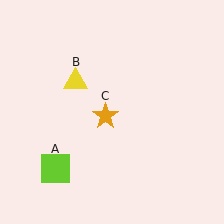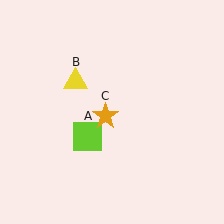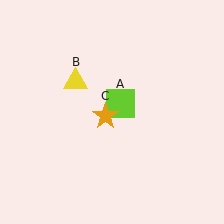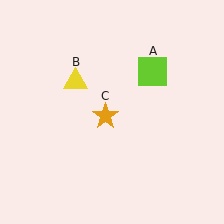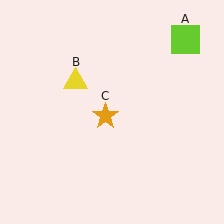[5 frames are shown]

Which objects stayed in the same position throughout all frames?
Yellow triangle (object B) and orange star (object C) remained stationary.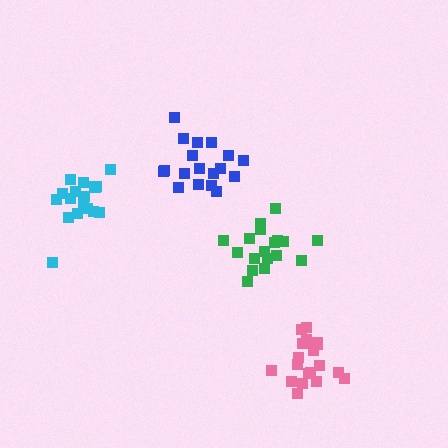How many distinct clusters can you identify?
There are 4 distinct clusters.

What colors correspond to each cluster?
The clusters are colored: pink, blue, green, cyan.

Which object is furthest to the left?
The cyan cluster is leftmost.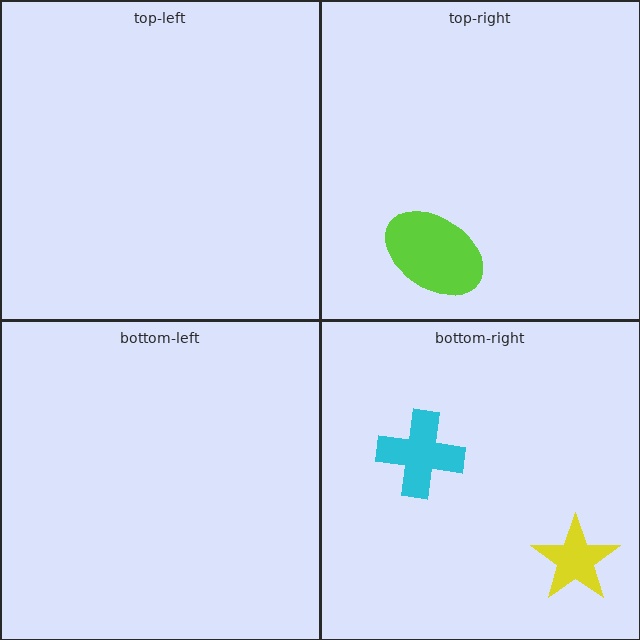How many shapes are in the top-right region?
1.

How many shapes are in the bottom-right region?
2.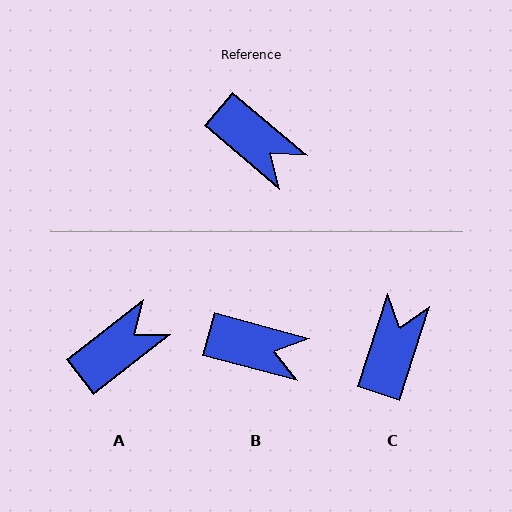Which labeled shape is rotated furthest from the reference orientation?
C, about 112 degrees away.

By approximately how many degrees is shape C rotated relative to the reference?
Approximately 112 degrees counter-clockwise.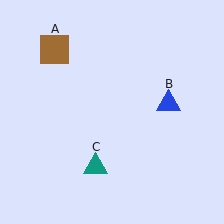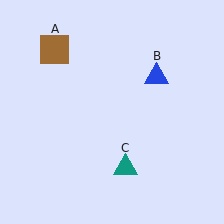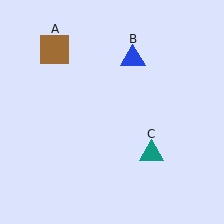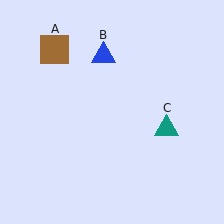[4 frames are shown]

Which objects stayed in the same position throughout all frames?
Brown square (object A) remained stationary.